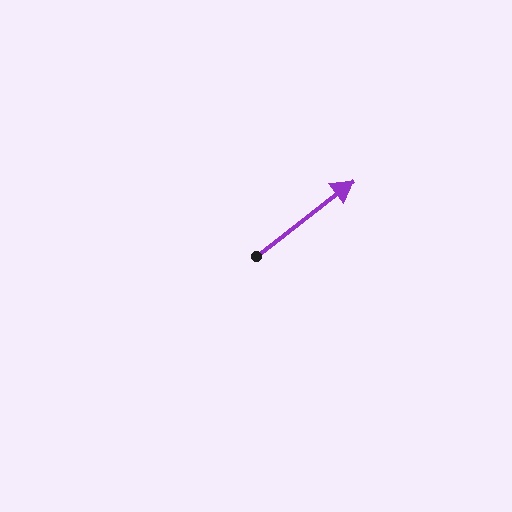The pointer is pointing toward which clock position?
Roughly 2 o'clock.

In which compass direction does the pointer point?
Northeast.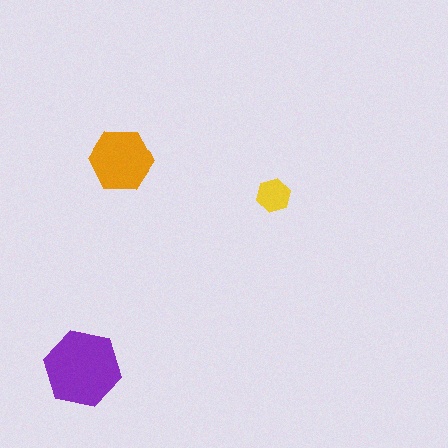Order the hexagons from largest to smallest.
the purple one, the orange one, the yellow one.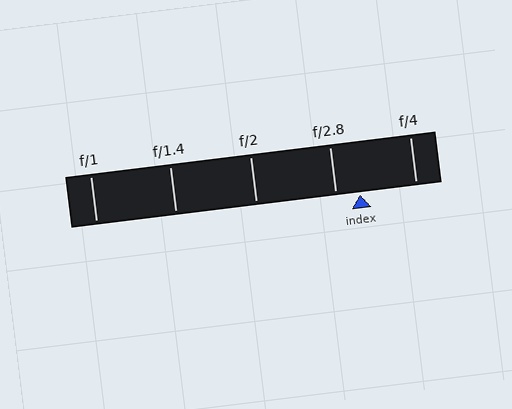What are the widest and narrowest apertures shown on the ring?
The widest aperture shown is f/1 and the narrowest is f/4.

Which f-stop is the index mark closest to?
The index mark is closest to f/2.8.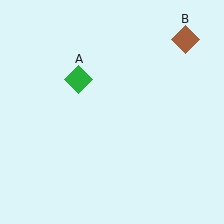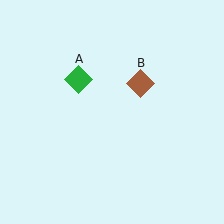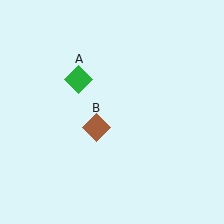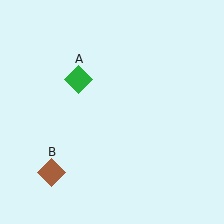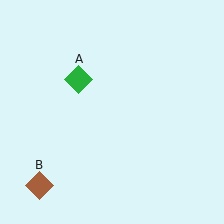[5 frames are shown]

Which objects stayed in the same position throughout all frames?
Green diamond (object A) remained stationary.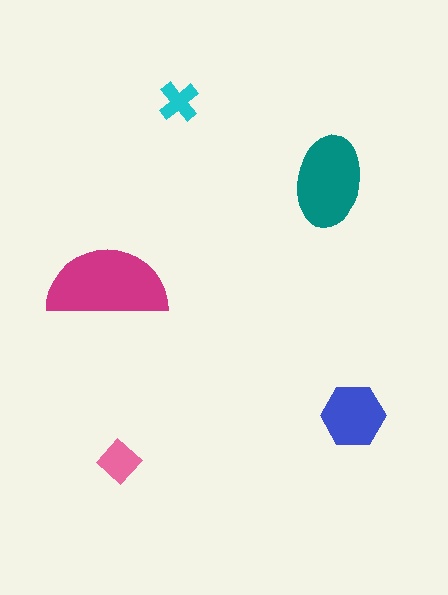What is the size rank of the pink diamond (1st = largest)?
4th.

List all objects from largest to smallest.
The magenta semicircle, the teal ellipse, the blue hexagon, the pink diamond, the cyan cross.